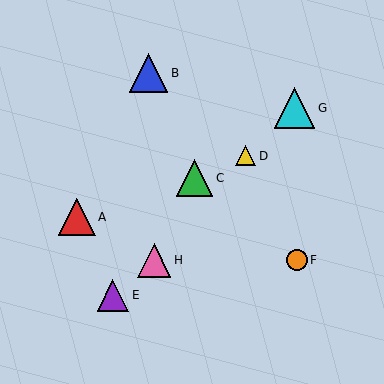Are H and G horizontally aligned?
No, H is at y≈260 and G is at y≈108.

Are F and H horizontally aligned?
Yes, both are at y≈260.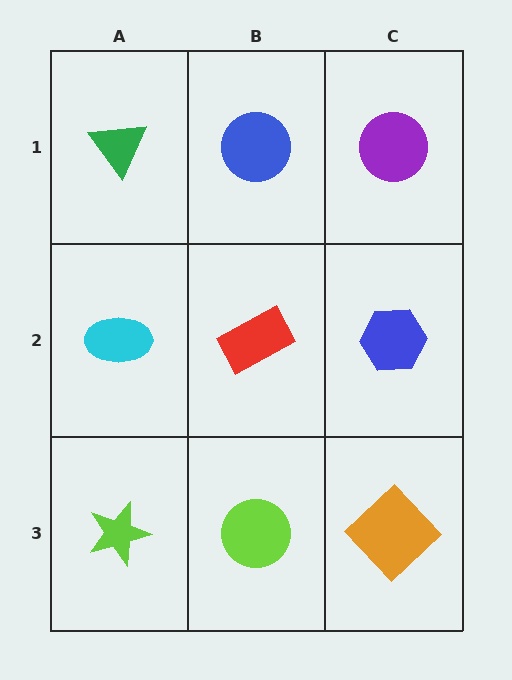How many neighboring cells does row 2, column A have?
3.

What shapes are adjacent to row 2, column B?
A blue circle (row 1, column B), a lime circle (row 3, column B), a cyan ellipse (row 2, column A), a blue hexagon (row 2, column C).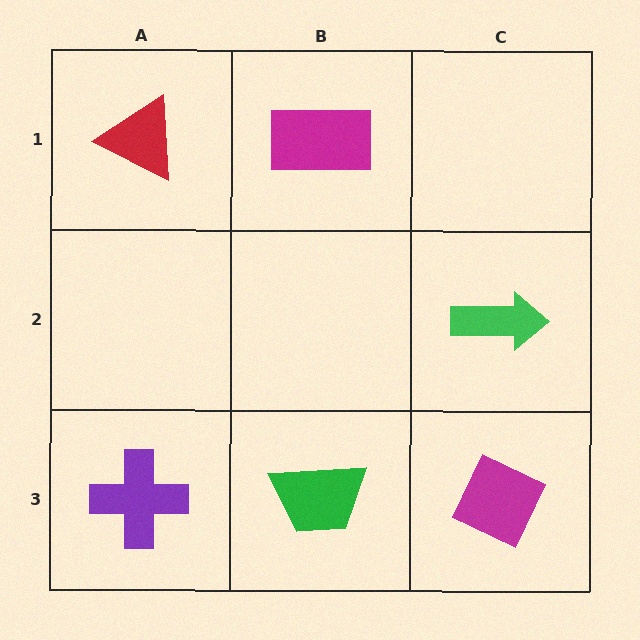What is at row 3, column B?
A green trapezoid.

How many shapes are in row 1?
2 shapes.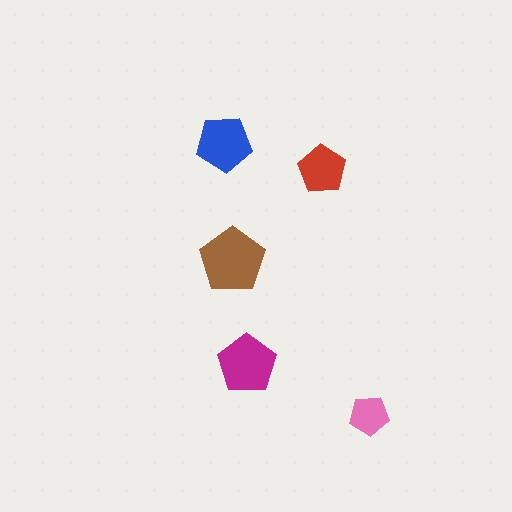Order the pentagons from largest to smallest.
the brown one, the magenta one, the blue one, the red one, the pink one.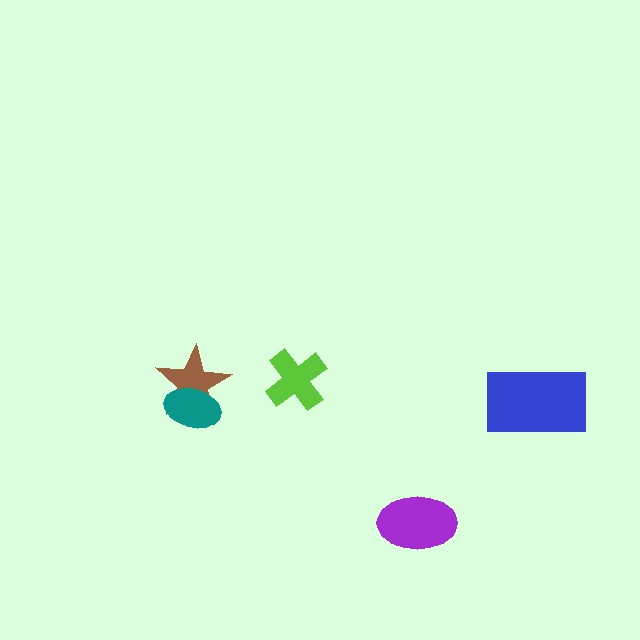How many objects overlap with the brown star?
1 object overlaps with the brown star.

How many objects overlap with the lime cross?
0 objects overlap with the lime cross.